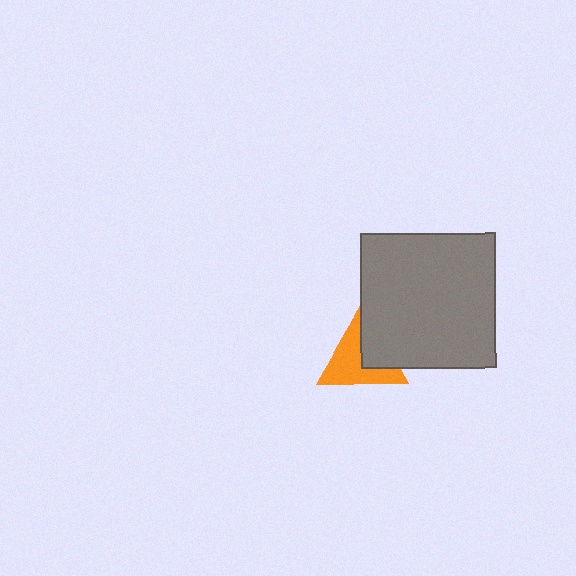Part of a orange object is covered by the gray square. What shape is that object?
It is a triangle.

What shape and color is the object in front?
The object in front is a gray square.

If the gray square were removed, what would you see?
You would see the complete orange triangle.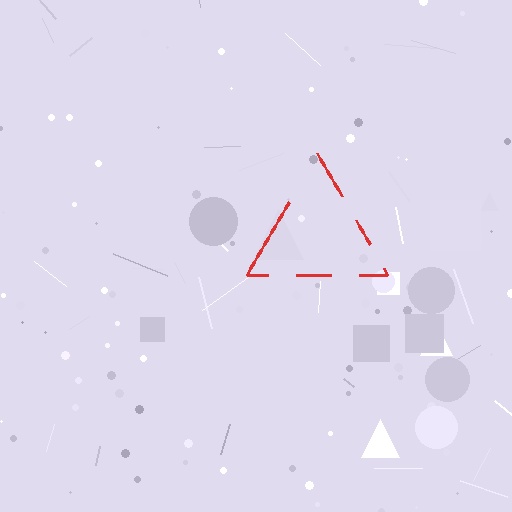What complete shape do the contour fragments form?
The contour fragments form a triangle.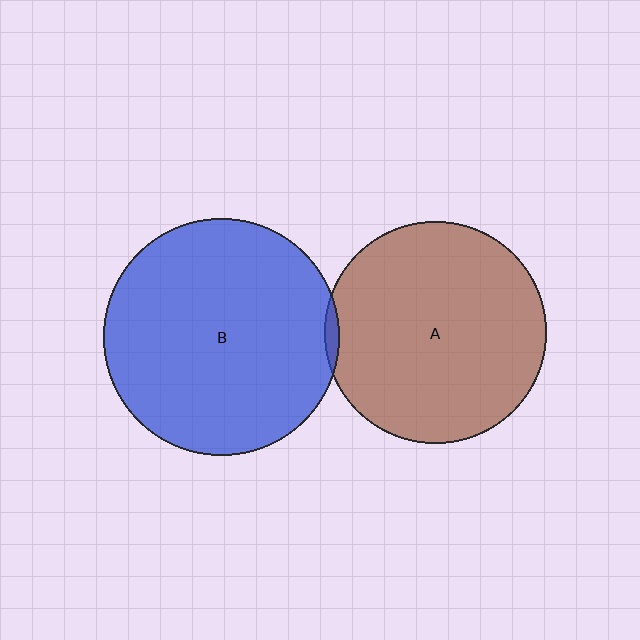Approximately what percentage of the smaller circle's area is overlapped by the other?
Approximately 5%.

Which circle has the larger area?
Circle B (blue).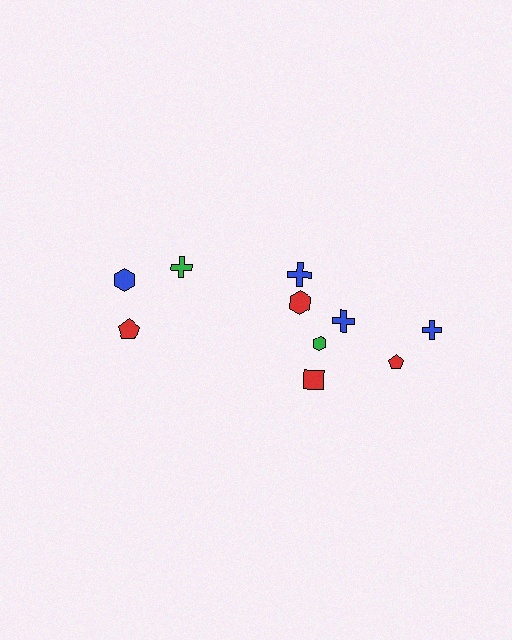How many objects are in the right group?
There are 7 objects.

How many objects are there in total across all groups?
There are 10 objects.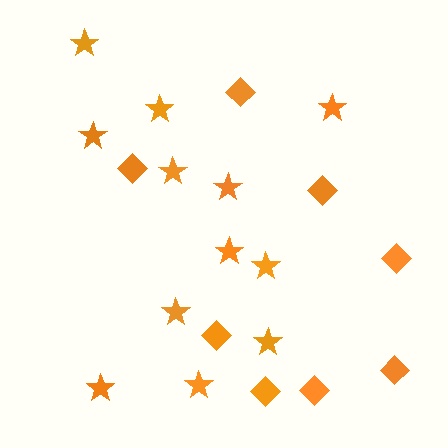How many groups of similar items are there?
There are 2 groups: one group of stars (12) and one group of diamonds (8).